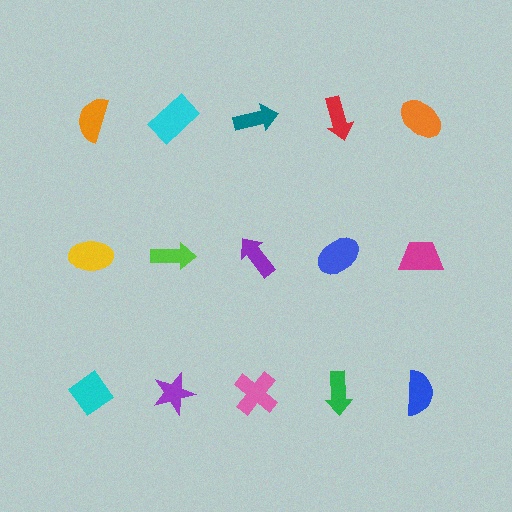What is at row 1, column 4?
A red arrow.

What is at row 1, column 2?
A cyan rectangle.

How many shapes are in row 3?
5 shapes.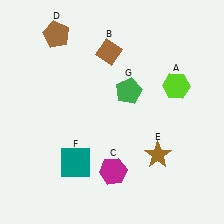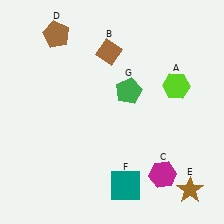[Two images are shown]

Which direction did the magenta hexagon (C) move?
The magenta hexagon (C) moved right.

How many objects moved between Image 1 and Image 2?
3 objects moved between the two images.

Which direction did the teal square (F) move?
The teal square (F) moved right.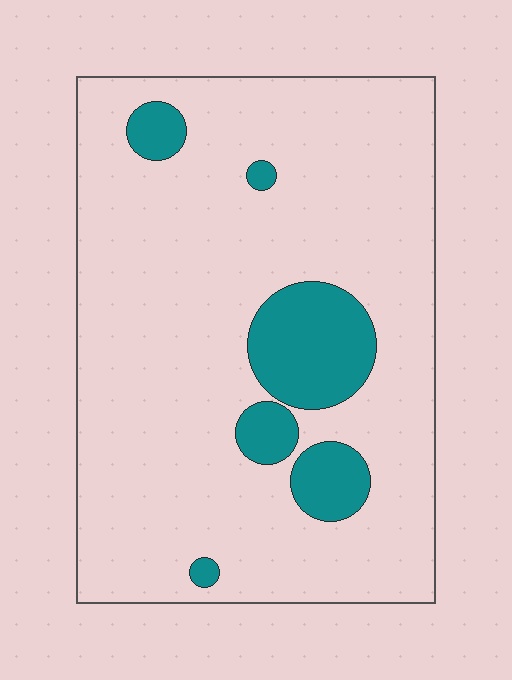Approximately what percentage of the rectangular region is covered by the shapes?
Approximately 15%.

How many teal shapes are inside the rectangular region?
6.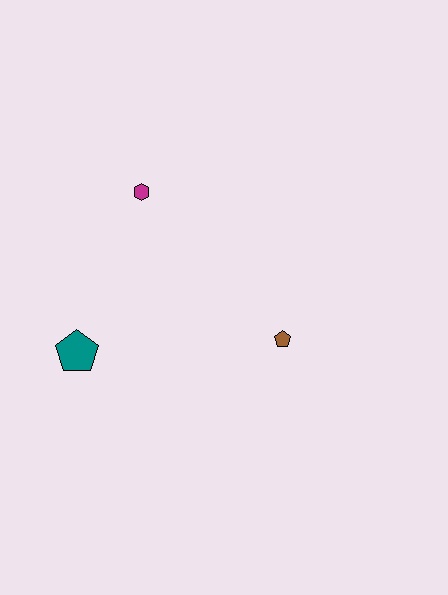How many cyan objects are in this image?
There are no cyan objects.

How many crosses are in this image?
There are no crosses.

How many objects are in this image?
There are 3 objects.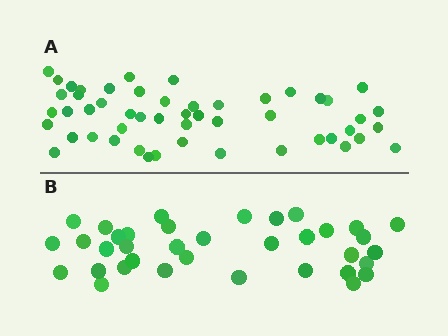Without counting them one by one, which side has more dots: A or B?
Region A (the top region) has more dots.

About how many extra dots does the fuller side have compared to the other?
Region A has approximately 15 more dots than region B.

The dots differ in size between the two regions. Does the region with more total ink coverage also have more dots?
No. Region B has more total ink coverage because its dots are larger, but region A actually contains more individual dots. Total area can be misleading — the number of items is what matters here.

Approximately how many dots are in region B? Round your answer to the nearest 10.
About 40 dots. (The exact count is 36, which rounds to 40.)